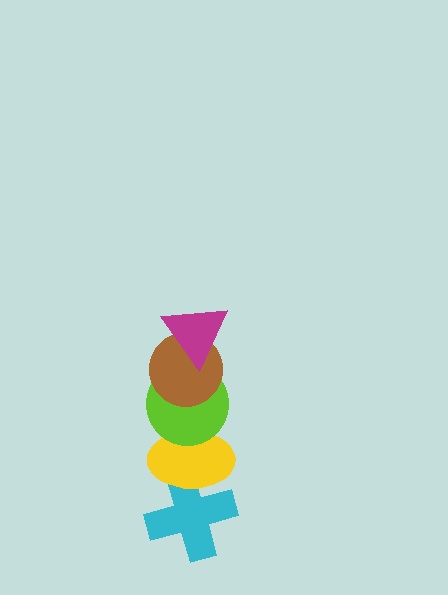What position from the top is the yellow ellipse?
The yellow ellipse is 4th from the top.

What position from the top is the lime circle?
The lime circle is 3rd from the top.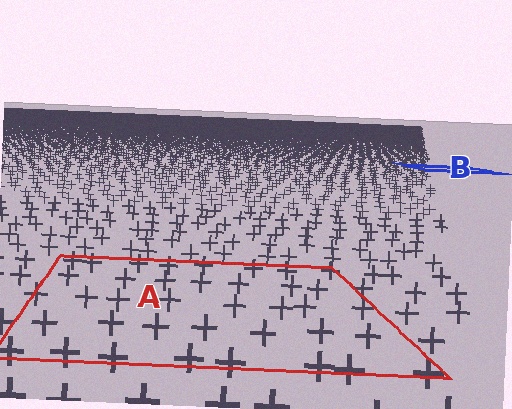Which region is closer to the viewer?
Region A is closer. The texture elements there are larger and more spread out.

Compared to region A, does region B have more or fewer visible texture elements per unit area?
Region B has more texture elements per unit area — they are packed more densely because it is farther away.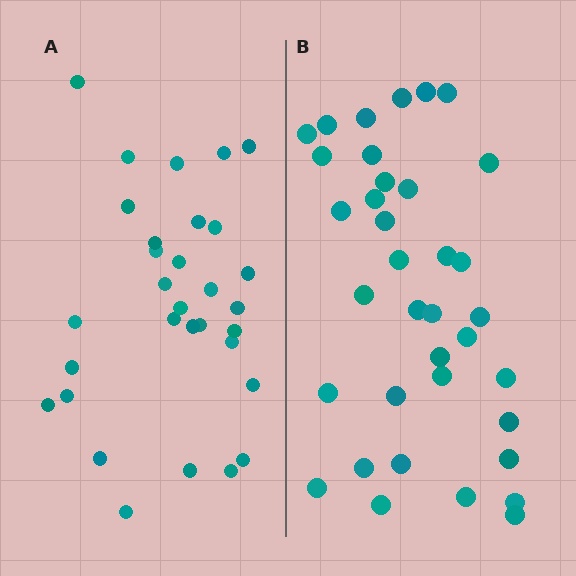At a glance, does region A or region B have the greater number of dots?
Region B (the right region) has more dots.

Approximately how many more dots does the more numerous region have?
Region B has about 5 more dots than region A.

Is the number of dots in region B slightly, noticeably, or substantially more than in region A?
Region B has only slightly more — the two regions are fairly close. The ratio is roughly 1.2 to 1.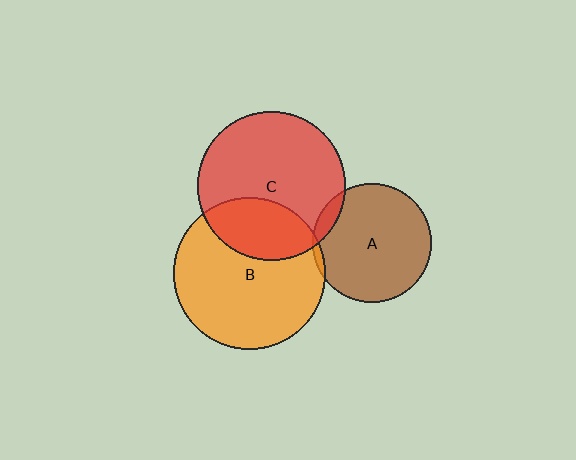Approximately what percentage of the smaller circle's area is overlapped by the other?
Approximately 5%.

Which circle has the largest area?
Circle B (orange).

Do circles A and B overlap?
Yes.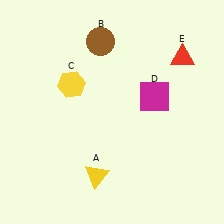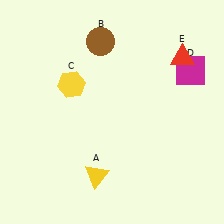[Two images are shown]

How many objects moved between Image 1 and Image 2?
1 object moved between the two images.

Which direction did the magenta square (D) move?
The magenta square (D) moved right.